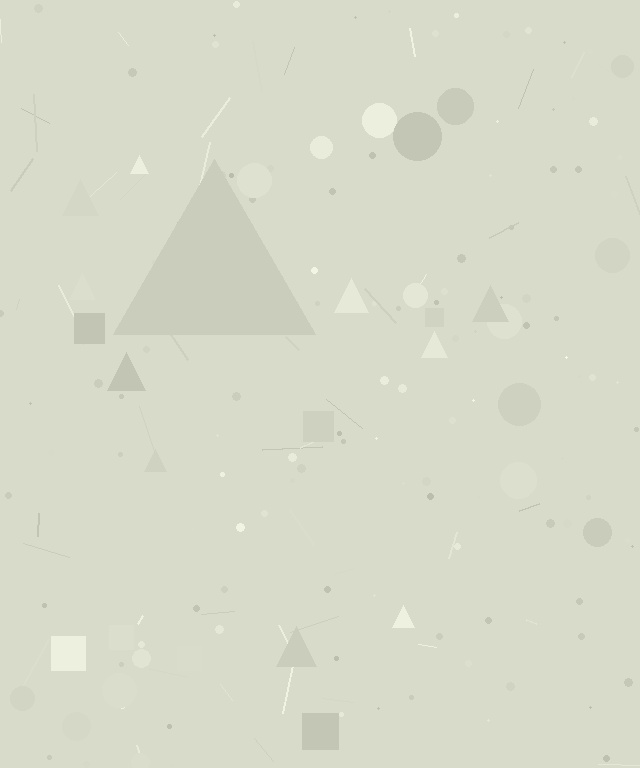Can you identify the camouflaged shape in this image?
The camouflaged shape is a triangle.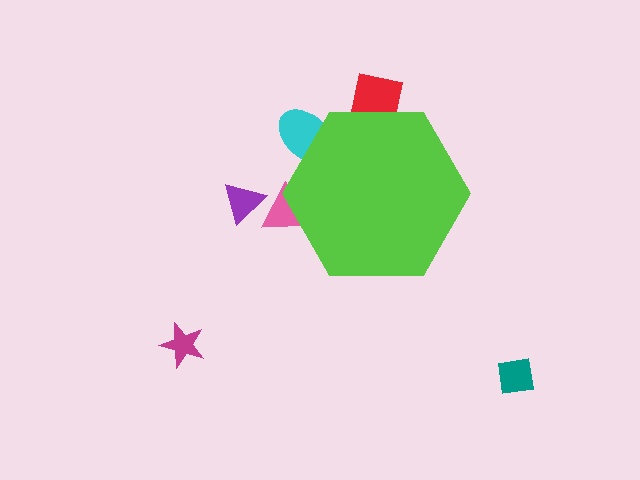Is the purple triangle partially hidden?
No, the purple triangle is fully visible.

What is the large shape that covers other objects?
A lime hexagon.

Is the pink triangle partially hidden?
Yes, the pink triangle is partially hidden behind the lime hexagon.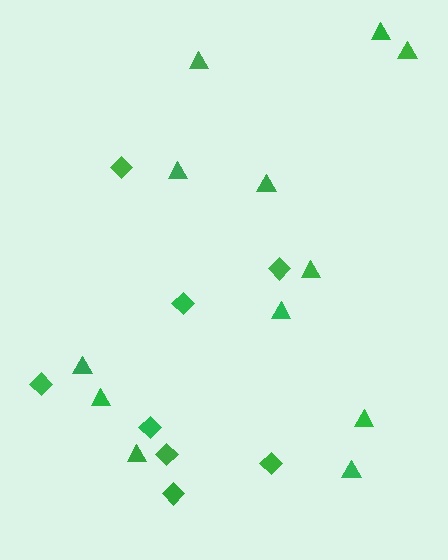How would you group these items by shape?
There are 2 groups: one group of triangles (12) and one group of diamonds (8).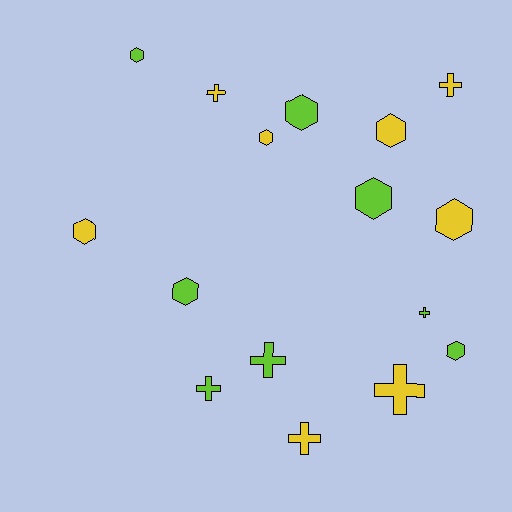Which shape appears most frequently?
Hexagon, with 9 objects.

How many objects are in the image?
There are 16 objects.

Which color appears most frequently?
Yellow, with 8 objects.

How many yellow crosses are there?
There are 4 yellow crosses.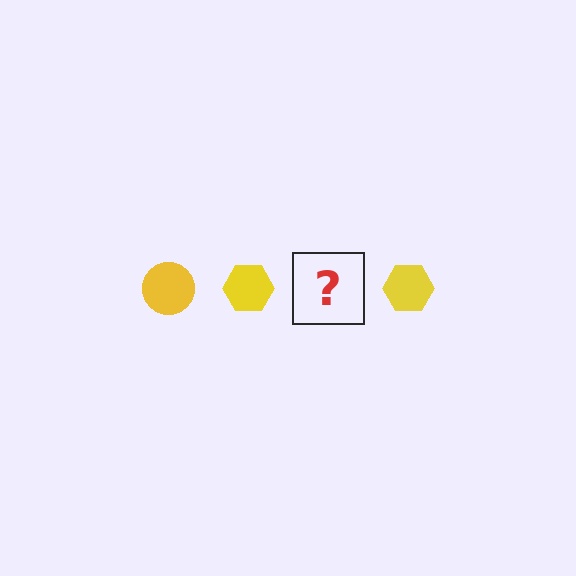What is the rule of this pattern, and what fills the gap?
The rule is that the pattern cycles through circle, hexagon shapes in yellow. The gap should be filled with a yellow circle.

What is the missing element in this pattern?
The missing element is a yellow circle.